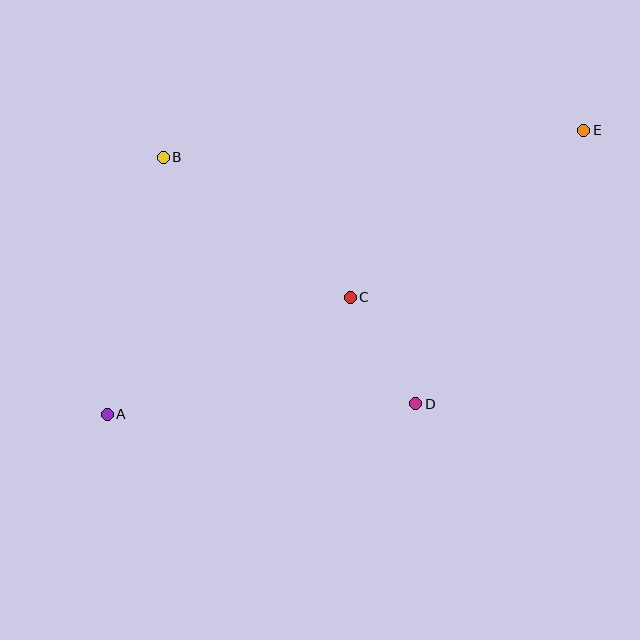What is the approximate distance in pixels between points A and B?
The distance between A and B is approximately 263 pixels.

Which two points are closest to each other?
Points C and D are closest to each other.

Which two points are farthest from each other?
Points A and E are farthest from each other.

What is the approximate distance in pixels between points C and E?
The distance between C and E is approximately 287 pixels.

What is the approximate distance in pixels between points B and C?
The distance between B and C is approximately 234 pixels.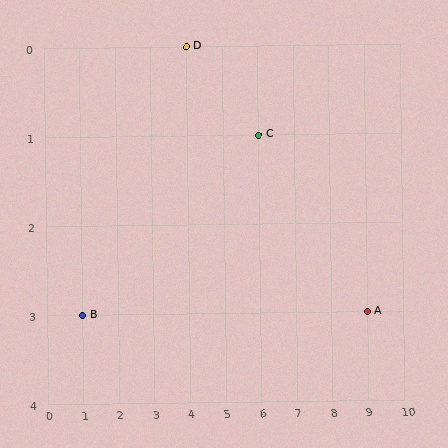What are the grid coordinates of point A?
Point A is at grid coordinates (9, 3).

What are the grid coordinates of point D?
Point D is at grid coordinates (4, 0).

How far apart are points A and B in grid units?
Points A and B are 8 columns apart.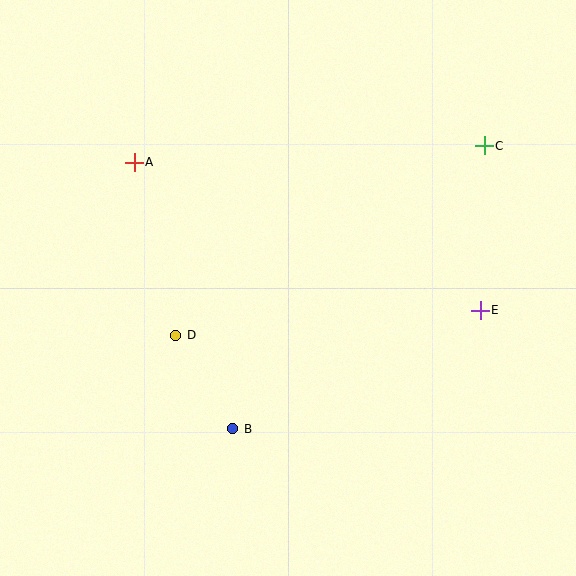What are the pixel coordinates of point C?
Point C is at (484, 146).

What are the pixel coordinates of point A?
Point A is at (134, 162).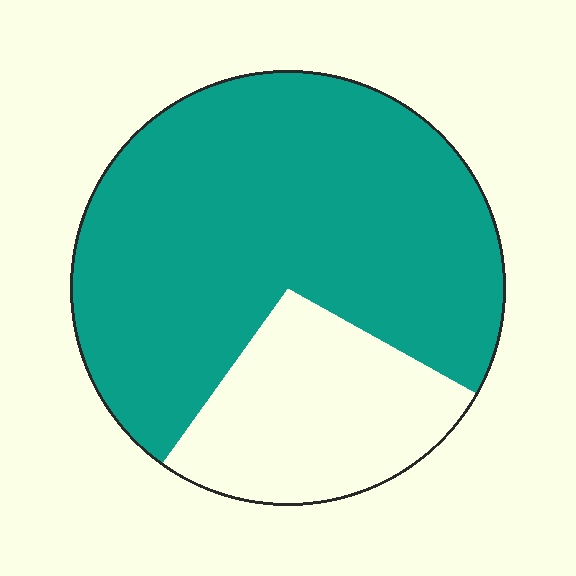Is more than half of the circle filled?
Yes.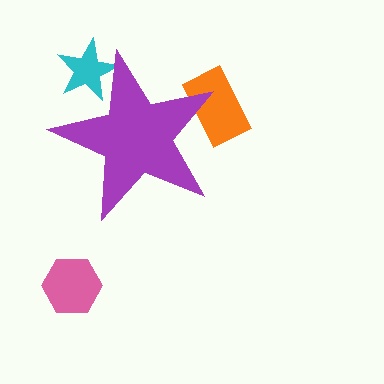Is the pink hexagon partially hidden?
No, the pink hexagon is fully visible.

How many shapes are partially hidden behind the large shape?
2 shapes are partially hidden.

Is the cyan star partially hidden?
Yes, the cyan star is partially hidden behind the purple star.